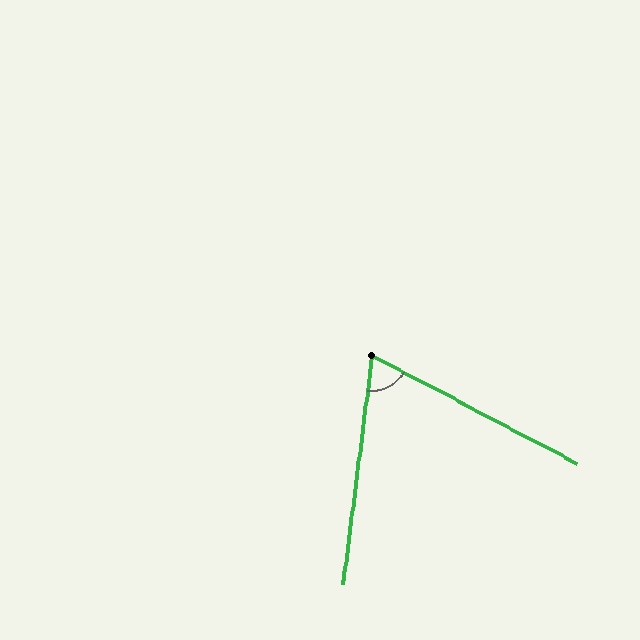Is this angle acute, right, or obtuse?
It is acute.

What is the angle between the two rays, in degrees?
Approximately 69 degrees.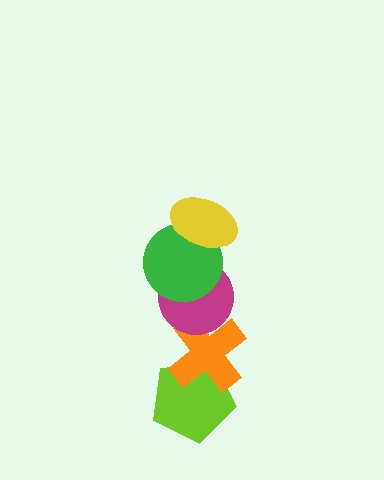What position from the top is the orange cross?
The orange cross is 4th from the top.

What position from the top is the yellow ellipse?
The yellow ellipse is 1st from the top.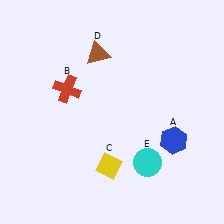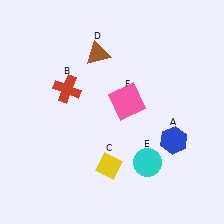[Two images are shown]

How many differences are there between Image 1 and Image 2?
There is 1 difference between the two images.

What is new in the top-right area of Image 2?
A pink square (F) was added in the top-right area of Image 2.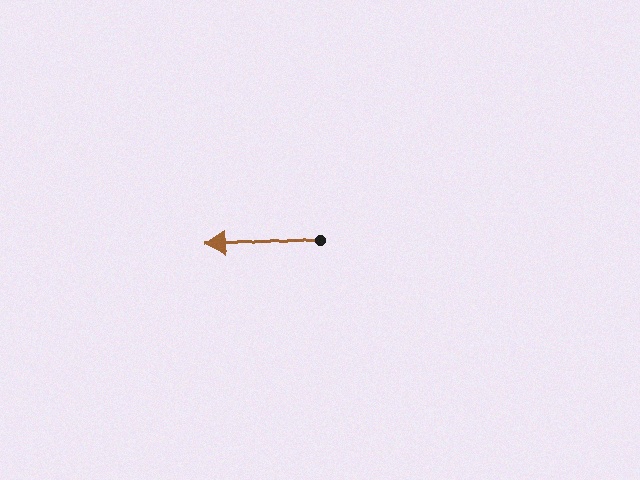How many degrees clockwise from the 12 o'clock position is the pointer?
Approximately 266 degrees.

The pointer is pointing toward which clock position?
Roughly 9 o'clock.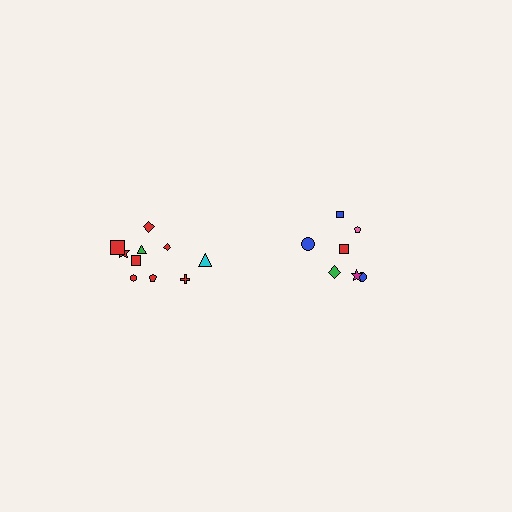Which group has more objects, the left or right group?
The left group.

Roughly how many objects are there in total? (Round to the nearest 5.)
Roughly 15 objects in total.